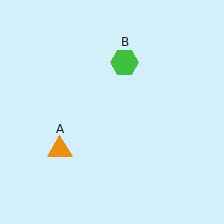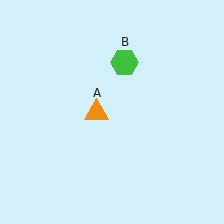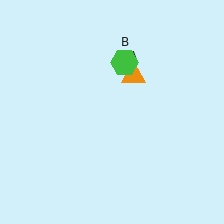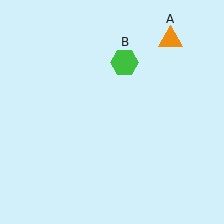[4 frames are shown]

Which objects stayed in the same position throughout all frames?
Green hexagon (object B) remained stationary.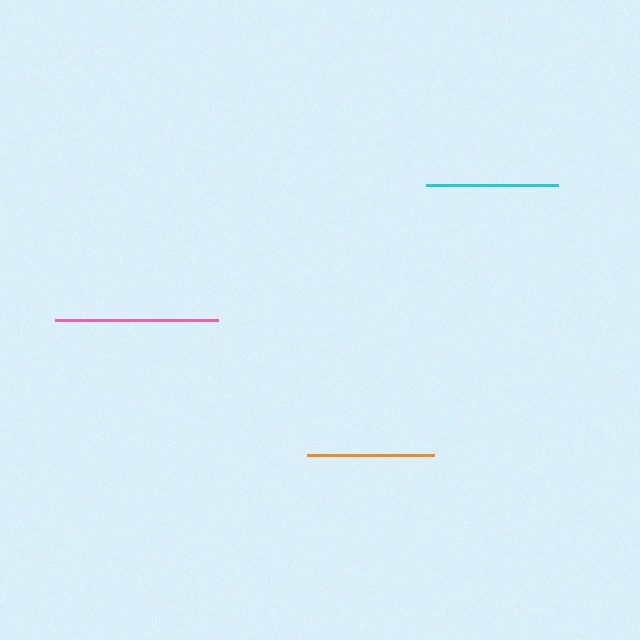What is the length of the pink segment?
The pink segment is approximately 163 pixels long.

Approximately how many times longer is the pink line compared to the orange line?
The pink line is approximately 1.3 times the length of the orange line.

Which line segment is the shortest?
The orange line is the shortest at approximately 127 pixels.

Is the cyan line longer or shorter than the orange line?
The cyan line is longer than the orange line.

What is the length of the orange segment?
The orange segment is approximately 127 pixels long.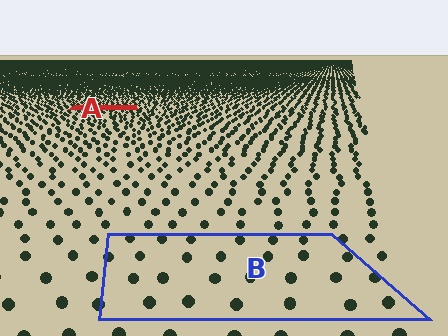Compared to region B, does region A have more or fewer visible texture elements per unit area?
Region A has more texture elements per unit area — they are packed more densely because it is farther away.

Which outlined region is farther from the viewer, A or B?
Region A is farther from the viewer — the texture elements inside it appear smaller and more densely packed.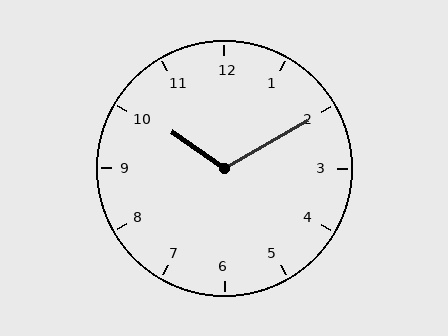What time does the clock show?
10:10.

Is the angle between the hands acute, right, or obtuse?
It is obtuse.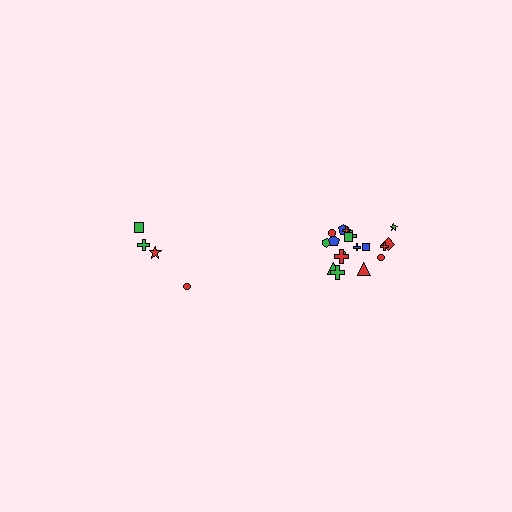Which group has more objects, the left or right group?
The right group.